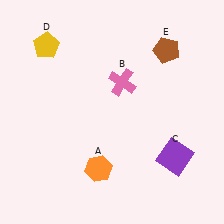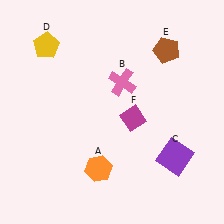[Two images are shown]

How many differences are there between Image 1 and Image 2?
There is 1 difference between the two images.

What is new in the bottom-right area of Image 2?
A magenta diamond (F) was added in the bottom-right area of Image 2.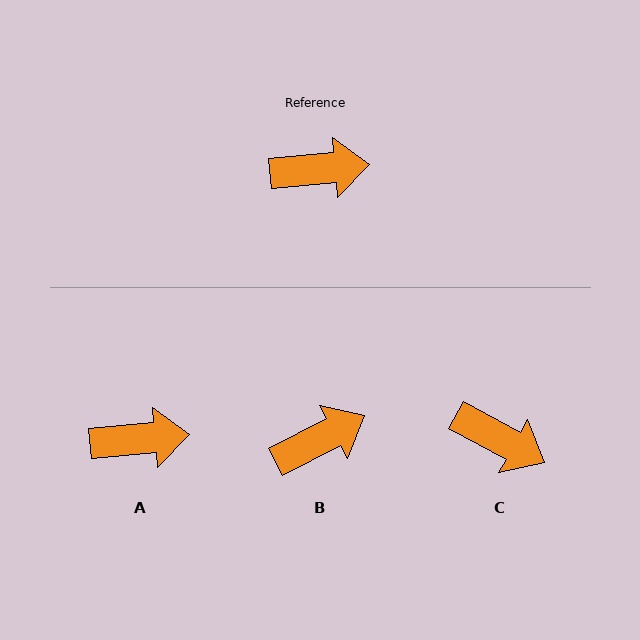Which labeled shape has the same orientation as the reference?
A.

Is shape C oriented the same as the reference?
No, it is off by about 34 degrees.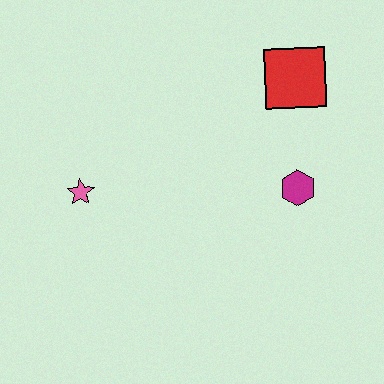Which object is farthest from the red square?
The pink star is farthest from the red square.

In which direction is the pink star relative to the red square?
The pink star is to the left of the red square.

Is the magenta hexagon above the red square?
No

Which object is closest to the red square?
The magenta hexagon is closest to the red square.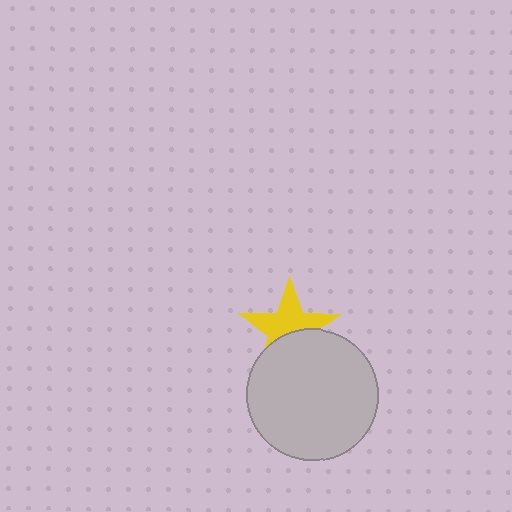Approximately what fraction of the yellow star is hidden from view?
Roughly 41% of the yellow star is hidden behind the light gray circle.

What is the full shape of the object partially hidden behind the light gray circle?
The partially hidden object is a yellow star.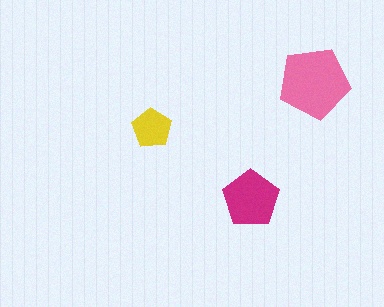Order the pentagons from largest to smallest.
the pink one, the magenta one, the yellow one.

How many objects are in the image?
There are 3 objects in the image.